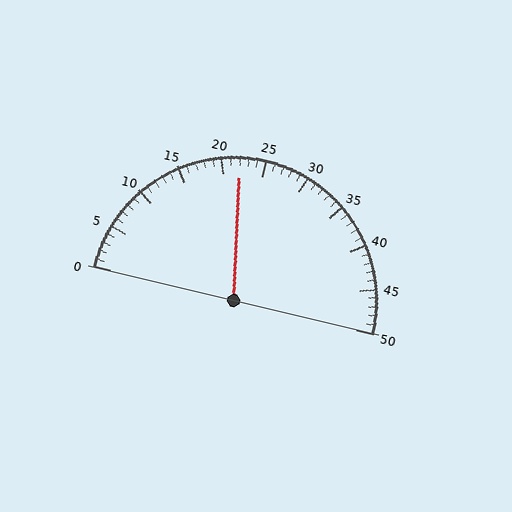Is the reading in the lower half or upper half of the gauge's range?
The reading is in the lower half of the range (0 to 50).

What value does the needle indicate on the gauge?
The needle indicates approximately 22.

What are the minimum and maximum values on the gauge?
The gauge ranges from 0 to 50.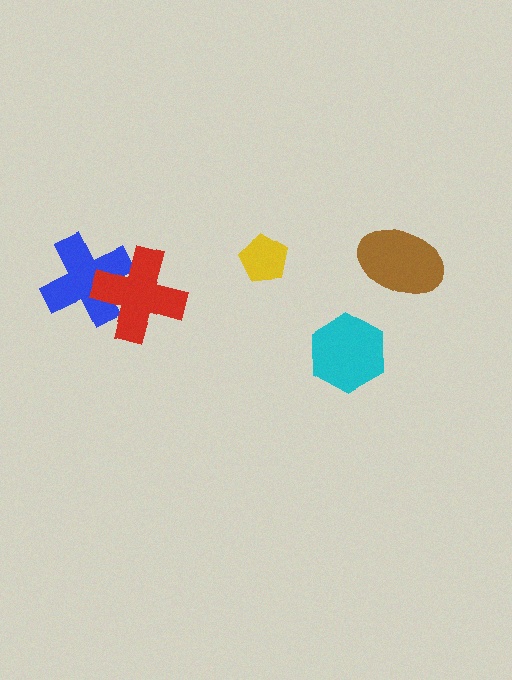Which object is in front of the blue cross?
The red cross is in front of the blue cross.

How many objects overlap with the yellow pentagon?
0 objects overlap with the yellow pentagon.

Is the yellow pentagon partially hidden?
No, no other shape covers it.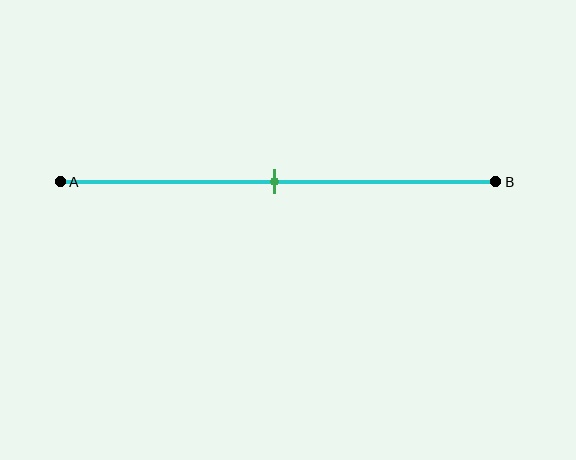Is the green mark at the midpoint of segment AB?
Yes, the mark is approximately at the midpoint.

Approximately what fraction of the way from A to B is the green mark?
The green mark is approximately 50% of the way from A to B.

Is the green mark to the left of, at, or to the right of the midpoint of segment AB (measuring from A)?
The green mark is approximately at the midpoint of segment AB.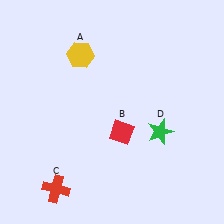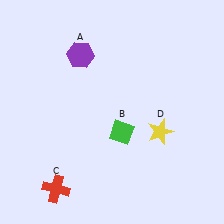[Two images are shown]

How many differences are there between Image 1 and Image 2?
There are 3 differences between the two images.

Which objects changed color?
A changed from yellow to purple. B changed from red to green. D changed from green to yellow.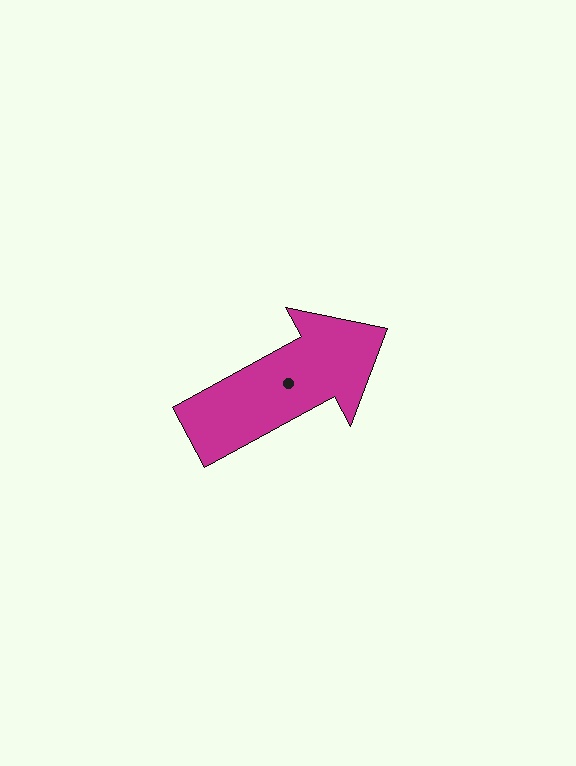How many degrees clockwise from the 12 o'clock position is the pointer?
Approximately 61 degrees.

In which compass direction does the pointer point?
Northeast.